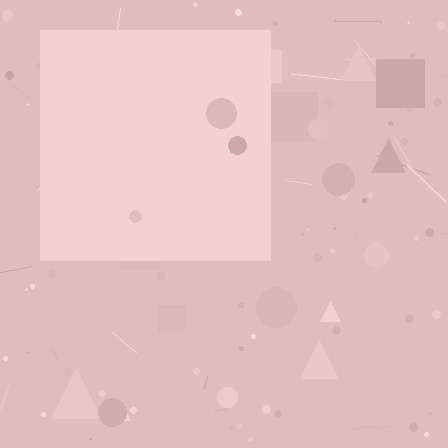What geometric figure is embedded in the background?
A square is embedded in the background.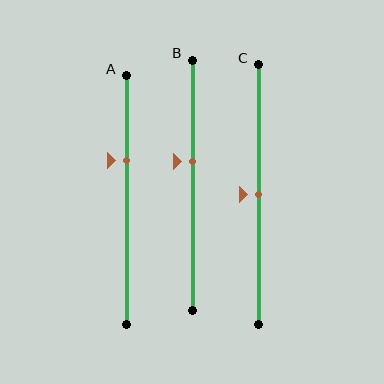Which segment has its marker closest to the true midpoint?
Segment C has its marker closest to the true midpoint.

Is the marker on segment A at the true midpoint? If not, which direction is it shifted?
No, the marker on segment A is shifted upward by about 16% of the segment length.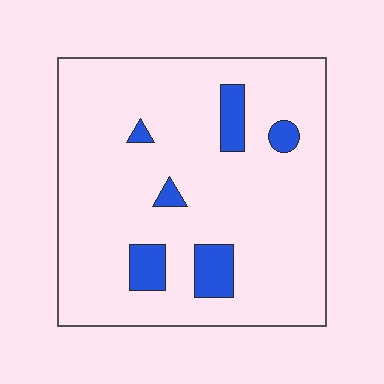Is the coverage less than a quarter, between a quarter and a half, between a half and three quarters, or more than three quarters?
Less than a quarter.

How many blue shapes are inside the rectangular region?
6.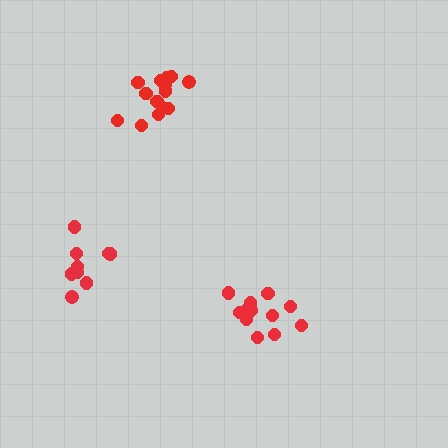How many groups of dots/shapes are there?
There are 3 groups.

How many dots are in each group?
Group 1: 13 dots, Group 2: 14 dots, Group 3: 9 dots (36 total).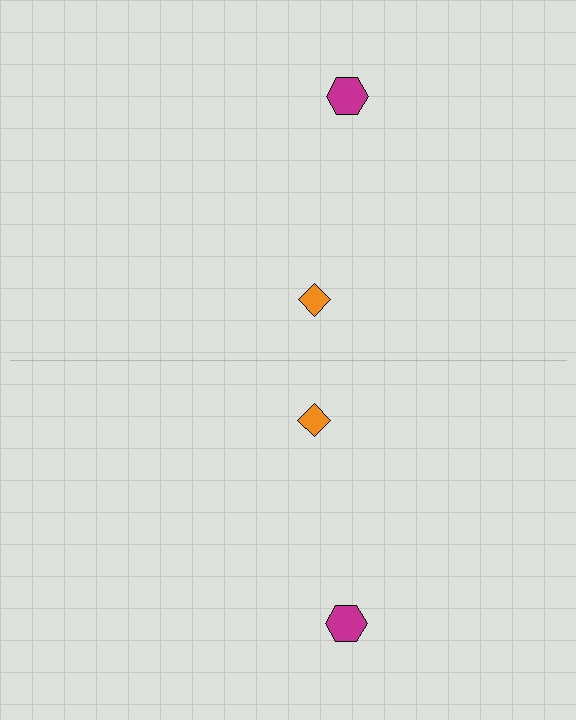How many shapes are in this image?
There are 4 shapes in this image.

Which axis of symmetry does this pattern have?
The pattern has a horizontal axis of symmetry running through the center of the image.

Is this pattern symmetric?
Yes, this pattern has bilateral (reflection) symmetry.